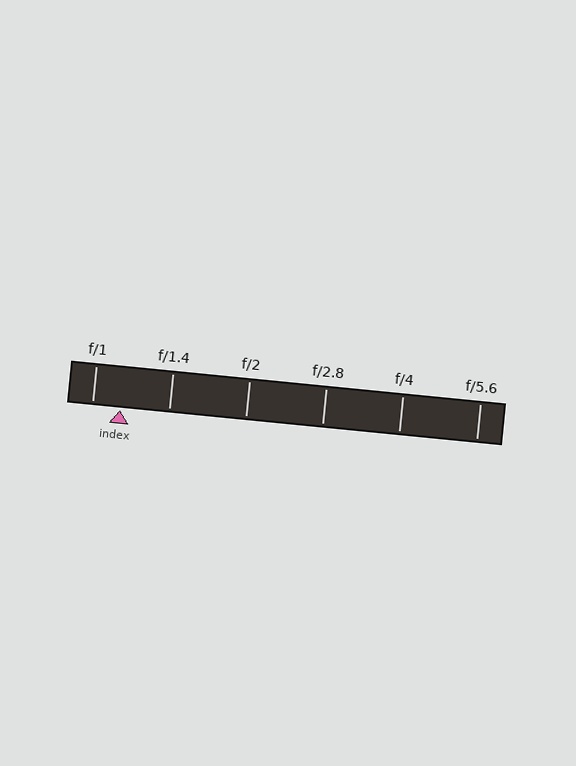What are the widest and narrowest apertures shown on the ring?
The widest aperture shown is f/1 and the narrowest is f/5.6.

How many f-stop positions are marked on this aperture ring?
There are 6 f-stop positions marked.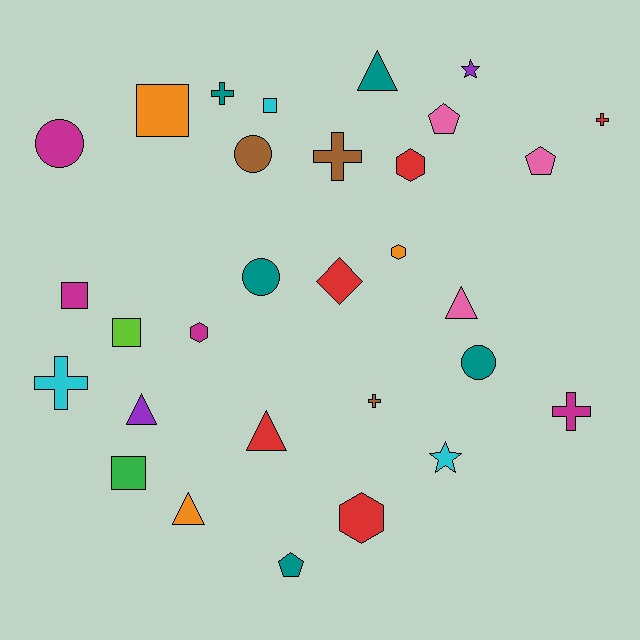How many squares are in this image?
There are 5 squares.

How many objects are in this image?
There are 30 objects.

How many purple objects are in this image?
There are 2 purple objects.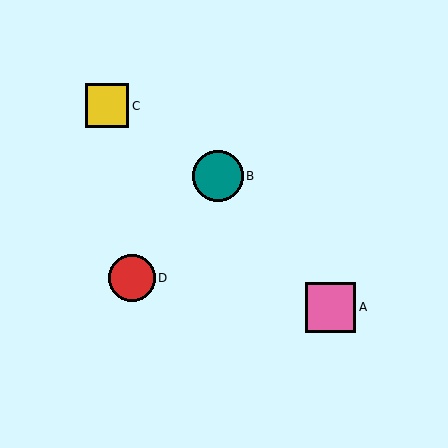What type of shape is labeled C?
Shape C is a yellow square.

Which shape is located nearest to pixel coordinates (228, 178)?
The teal circle (labeled B) at (218, 176) is nearest to that location.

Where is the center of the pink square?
The center of the pink square is at (331, 307).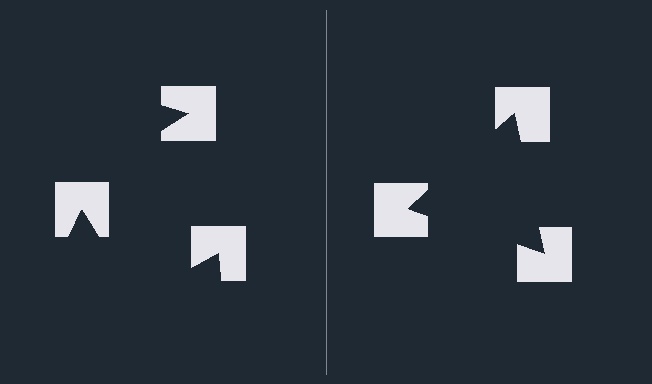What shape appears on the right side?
An illusory triangle.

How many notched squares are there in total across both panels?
6 — 3 on each side.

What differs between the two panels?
The notched squares are positioned identically on both sides; only the wedge orientations differ. On the right they align to a triangle; on the left they are misaligned.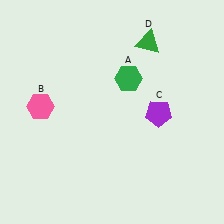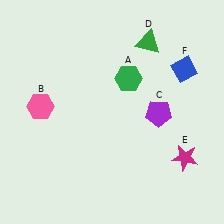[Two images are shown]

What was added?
A magenta star (E), a blue diamond (F) were added in Image 2.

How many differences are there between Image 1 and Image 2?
There are 2 differences between the two images.